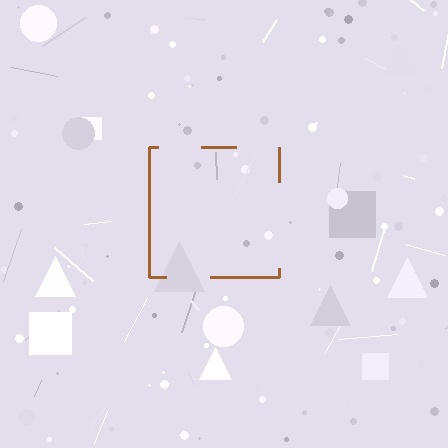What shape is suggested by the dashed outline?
The dashed outline suggests a square.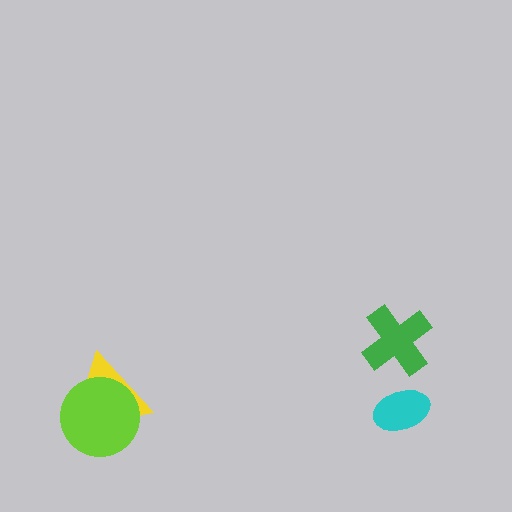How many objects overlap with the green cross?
0 objects overlap with the green cross.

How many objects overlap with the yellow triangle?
1 object overlaps with the yellow triangle.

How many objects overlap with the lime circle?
1 object overlaps with the lime circle.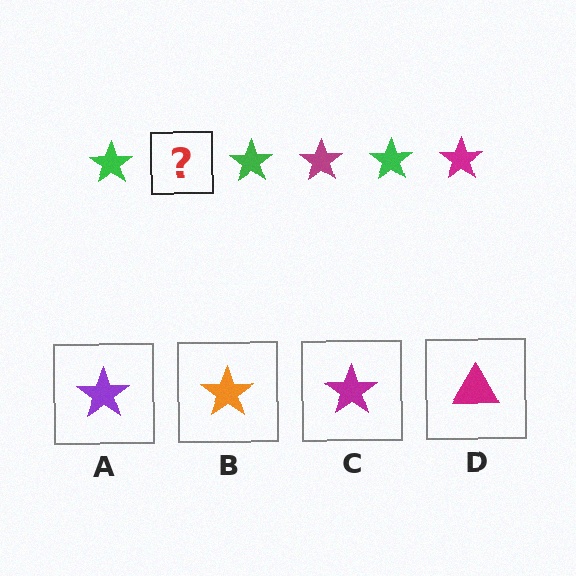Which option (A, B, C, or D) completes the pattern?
C.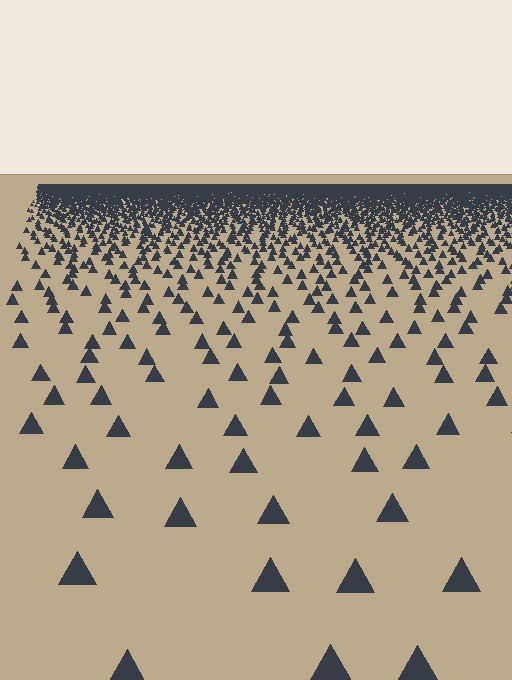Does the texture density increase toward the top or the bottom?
Density increases toward the top.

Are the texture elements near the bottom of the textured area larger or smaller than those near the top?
Larger. Near the bottom, elements are closer to the viewer and appear at a bigger on-screen size.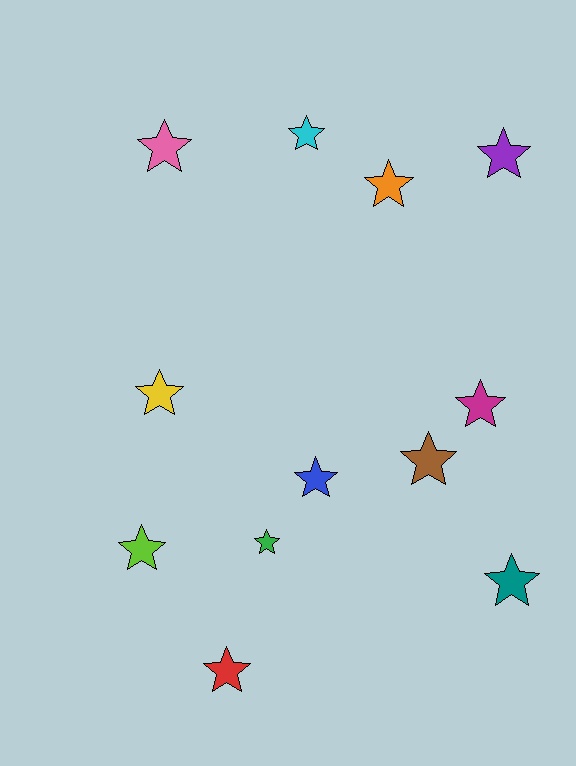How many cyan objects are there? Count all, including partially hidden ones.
There is 1 cyan object.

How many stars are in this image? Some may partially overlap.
There are 12 stars.